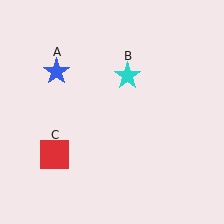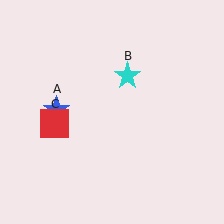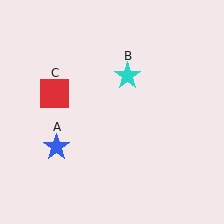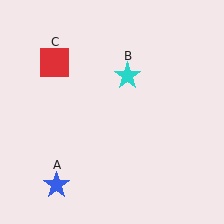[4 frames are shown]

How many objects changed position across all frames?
2 objects changed position: blue star (object A), red square (object C).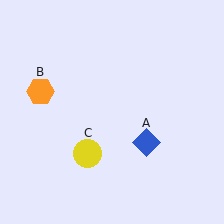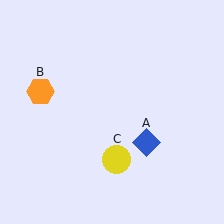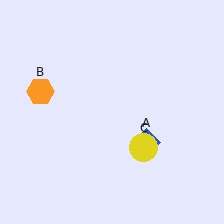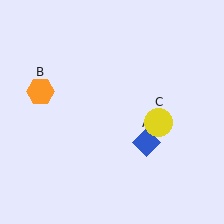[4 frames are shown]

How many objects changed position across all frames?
1 object changed position: yellow circle (object C).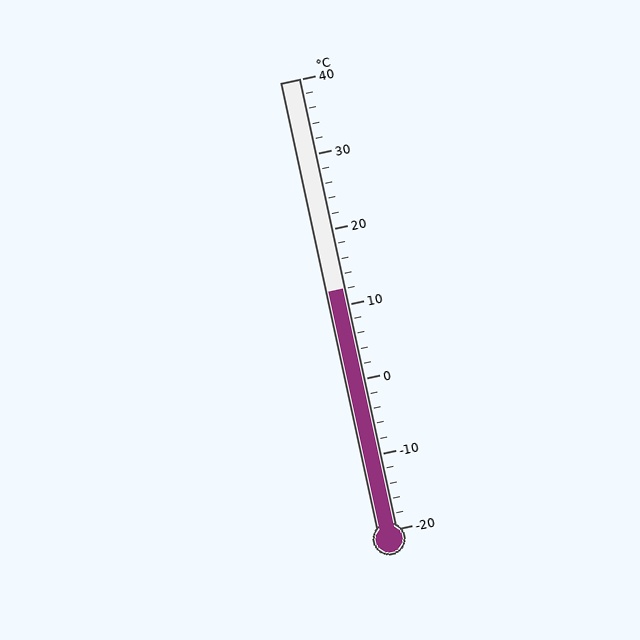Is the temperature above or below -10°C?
The temperature is above -10°C.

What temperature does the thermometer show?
The thermometer shows approximately 12°C.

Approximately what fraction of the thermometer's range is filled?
The thermometer is filled to approximately 55% of its range.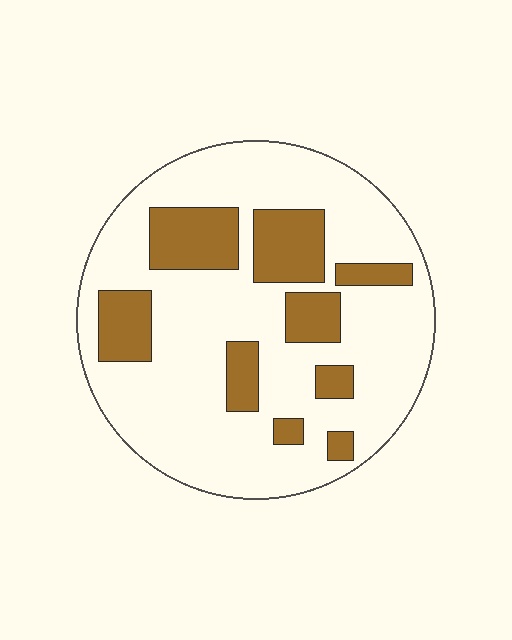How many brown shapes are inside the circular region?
9.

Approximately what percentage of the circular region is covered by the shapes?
Approximately 25%.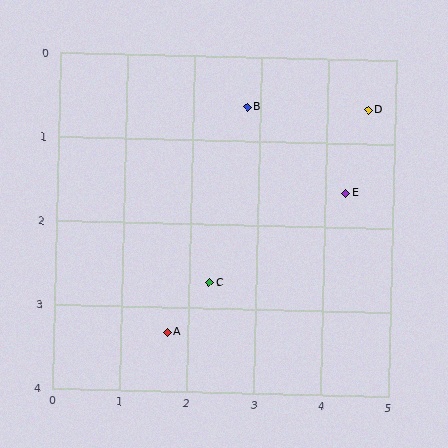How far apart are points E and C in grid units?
Points E and C are about 2.3 grid units apart.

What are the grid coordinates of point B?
Point B is at approximately (2.8, 0.6).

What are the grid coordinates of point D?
Point D is at approximately (4.6, 0.6).